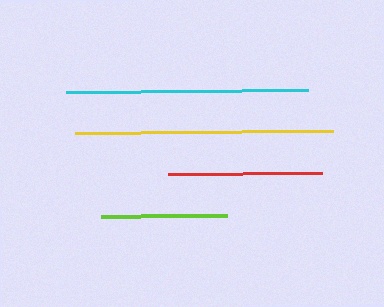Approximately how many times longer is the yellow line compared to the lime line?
The yellow line is approximately 2.0 times the length of the lime line.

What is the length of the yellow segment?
The yellow segment is approximately 258 pixels long.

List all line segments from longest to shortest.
From longest to shortest: yellow, cyan, red, lime.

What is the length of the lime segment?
The lime segment is approximately 127 pixels long.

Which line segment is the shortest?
The lime line is the shortest at approximately 127 pixels.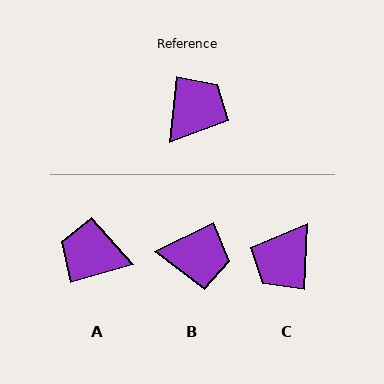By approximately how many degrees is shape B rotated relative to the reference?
Approximately 58 degrees clockwise.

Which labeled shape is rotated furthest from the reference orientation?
C, about 177 degrees away.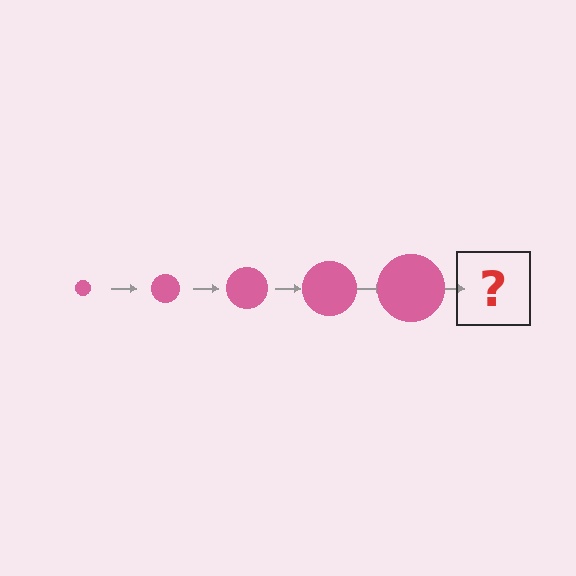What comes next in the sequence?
The next element should be a pink circle, larger than the previous one.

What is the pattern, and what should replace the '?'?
The pattern is that the circle gets progressively larger each step. The '?' should be a pink circle, larger than the previous one.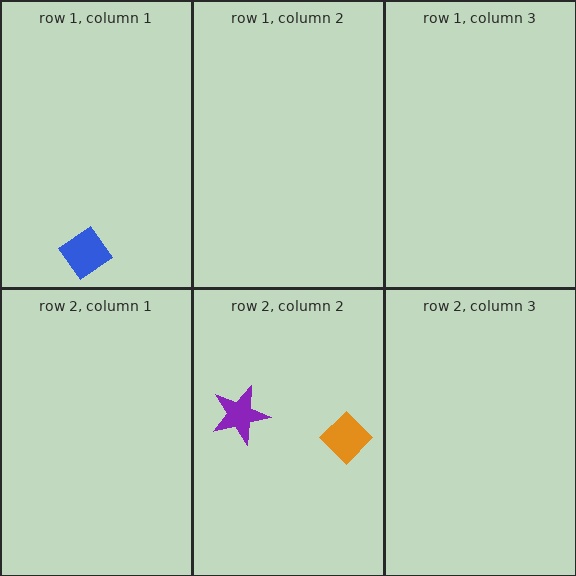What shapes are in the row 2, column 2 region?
The orange diamond, the purple star.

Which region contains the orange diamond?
The row 2, column 2 region.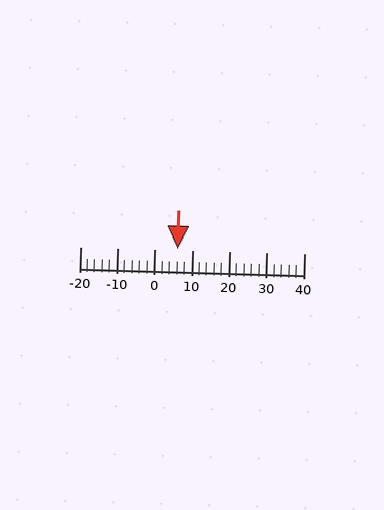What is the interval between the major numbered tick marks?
The major tick marks are spaced 10 units apart.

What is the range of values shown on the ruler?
The ruler shows values from -20 to 40.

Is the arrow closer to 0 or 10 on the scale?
The arrow is closer to 10.